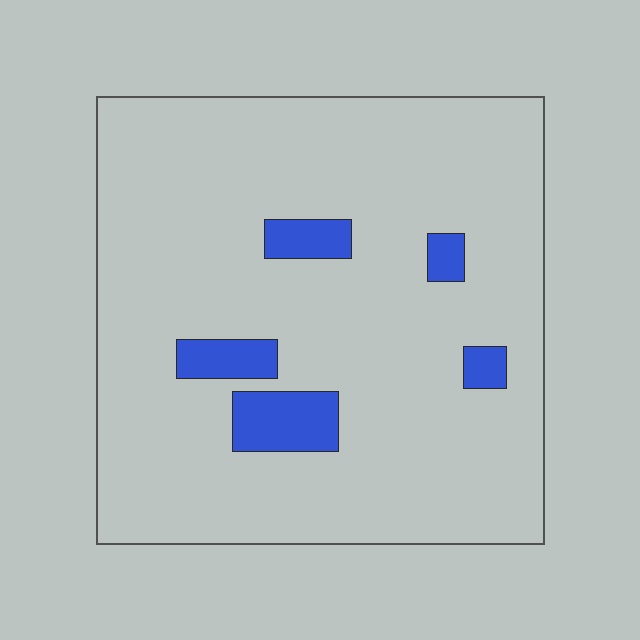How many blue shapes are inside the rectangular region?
5.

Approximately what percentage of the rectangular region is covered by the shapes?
Approximately 10%.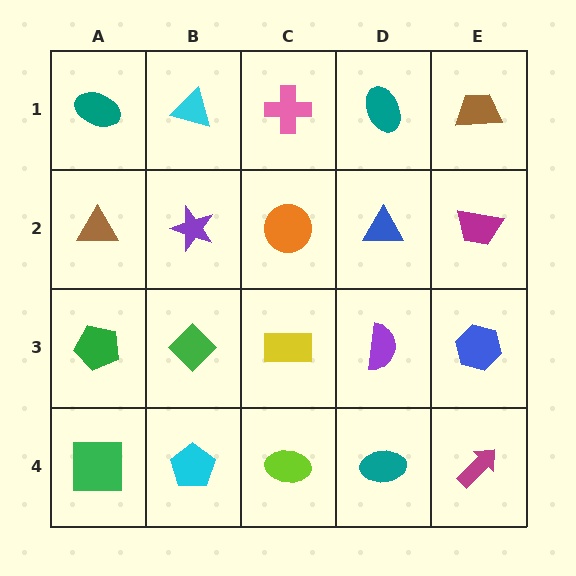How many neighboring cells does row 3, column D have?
4.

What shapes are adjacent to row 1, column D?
A blue triangle (row 2, column D), a pink cross (row 1, column C), a brown trapezoid (row 1, column E).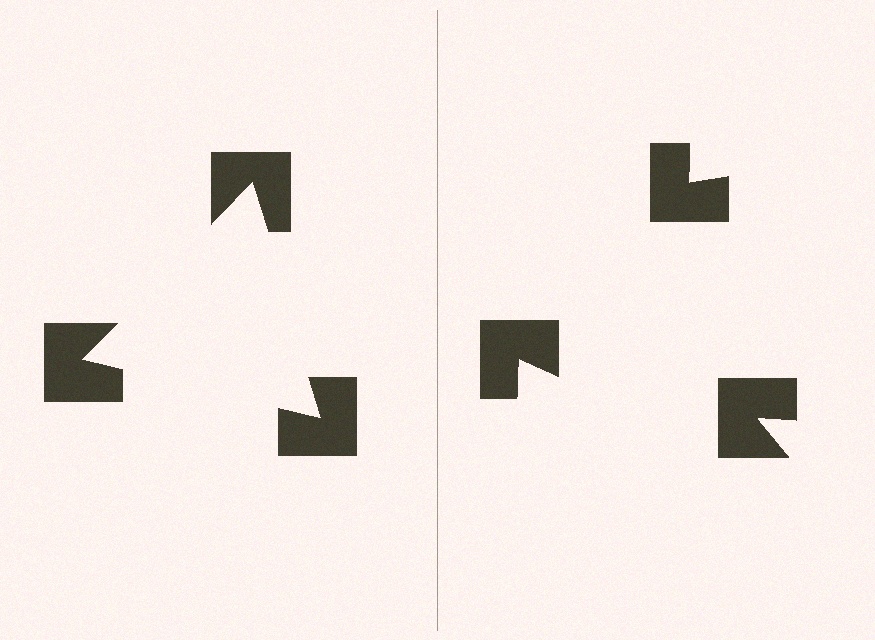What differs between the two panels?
The notched squares are positioned identically on both sides; only the wedge orientations differ. On the left they align to a triangle; on the right they are misaligned.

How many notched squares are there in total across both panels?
6 — 3 on each side.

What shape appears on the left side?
An illusory triangle.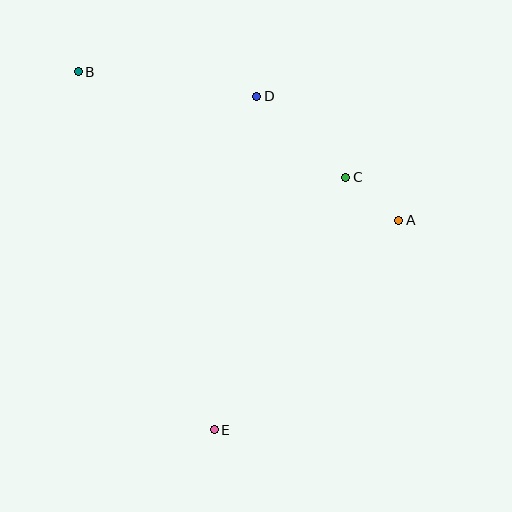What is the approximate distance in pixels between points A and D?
The distance between A and D is approximately 188 pixels.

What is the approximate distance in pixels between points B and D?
The distance between B and D is approximately 180 pixels.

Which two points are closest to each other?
Points A and C are closest to each other.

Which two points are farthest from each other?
Points B and E are farthest from each other.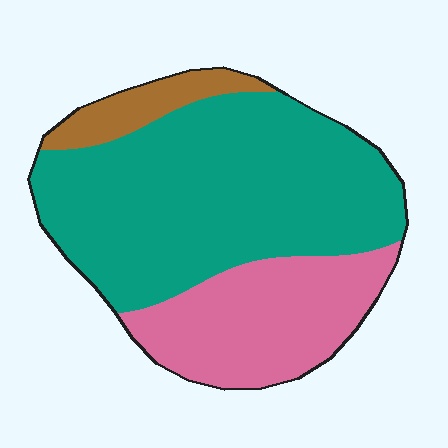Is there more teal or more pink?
Teal.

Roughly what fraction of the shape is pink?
Pink covers 29% of the shape.